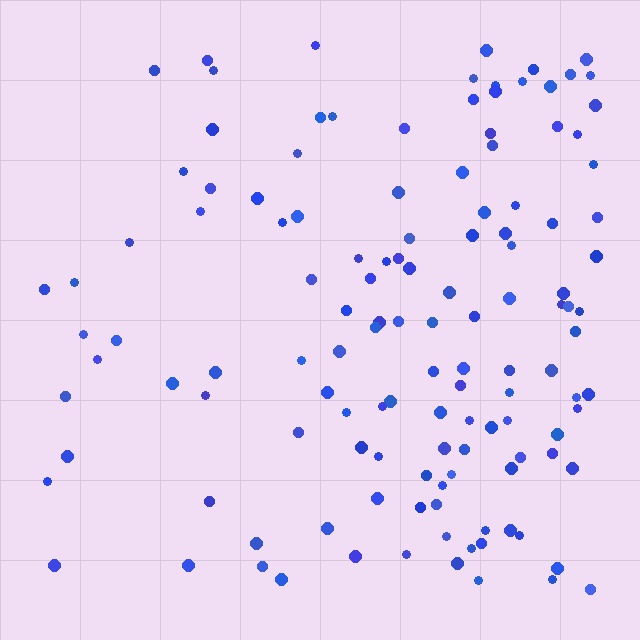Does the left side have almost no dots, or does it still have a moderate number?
Still a moderate number, just noticeably fewer than the right.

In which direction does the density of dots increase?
From left to right, with the right side densest.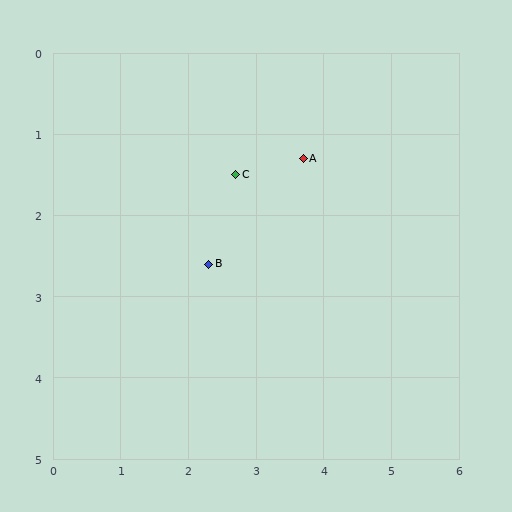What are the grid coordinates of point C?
Point C is at approximately (2.7, 1.5).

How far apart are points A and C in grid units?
Points A and C are about 1.0 grid units apart.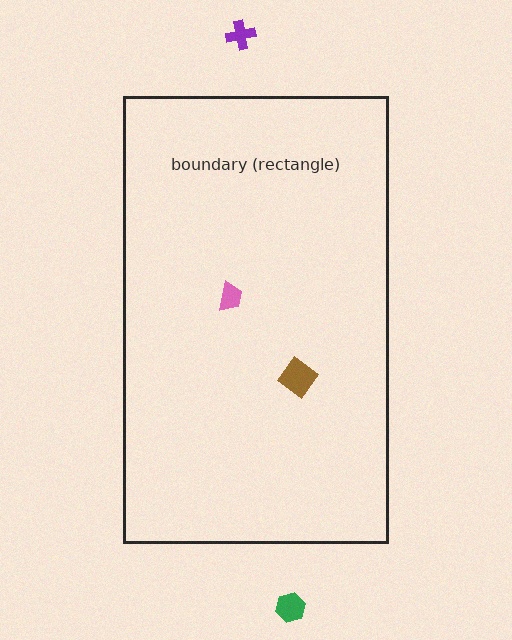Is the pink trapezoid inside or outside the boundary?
Inside.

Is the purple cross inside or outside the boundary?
Outside.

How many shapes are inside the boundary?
2 inside, 2 outside.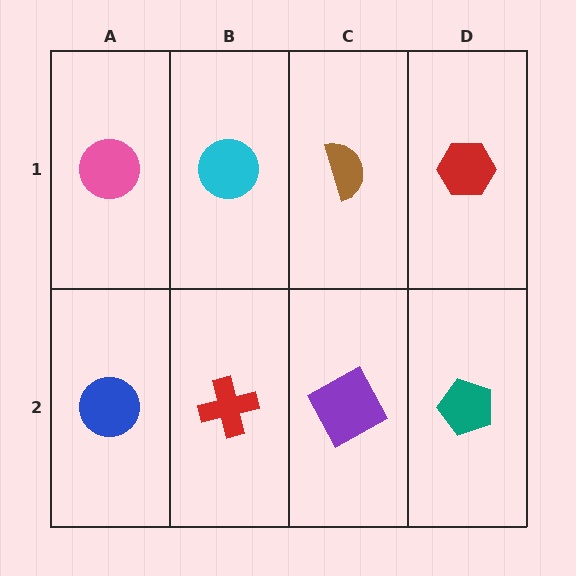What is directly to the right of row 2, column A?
A red cross.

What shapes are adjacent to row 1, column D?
A teal pentagon (row 2, column D), a brown semicircle (row 1, column C).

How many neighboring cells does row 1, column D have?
2.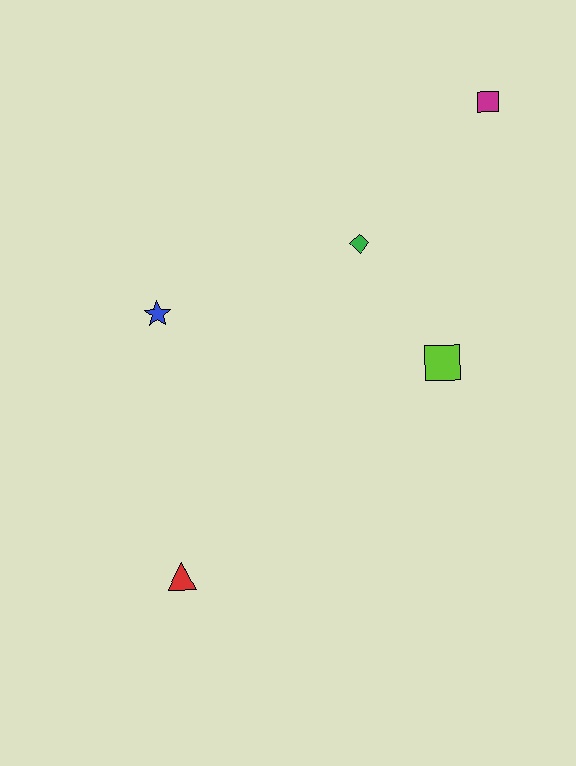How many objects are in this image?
There are 5 objects.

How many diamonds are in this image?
There is 1 diamond.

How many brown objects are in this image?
There are no brown objects.